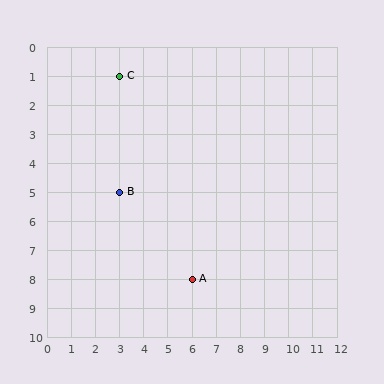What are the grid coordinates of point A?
Point A is at grid coordinates (6, 8).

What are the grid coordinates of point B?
Point B is at grid coordinates (3, 5).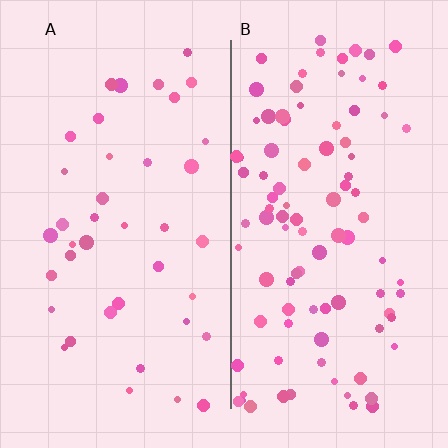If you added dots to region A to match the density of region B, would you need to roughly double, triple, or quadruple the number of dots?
Approximately double.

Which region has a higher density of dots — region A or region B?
B (the right).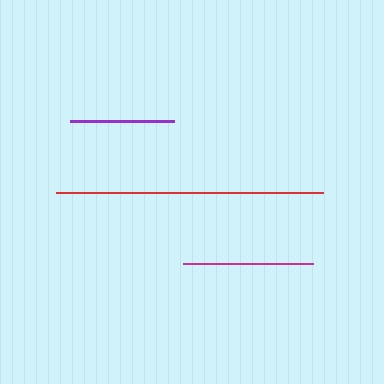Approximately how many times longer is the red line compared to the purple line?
The red line is approximately 2.6 times the length of the purple line.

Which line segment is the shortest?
The purple line is the shortest at approximately 105 pixels.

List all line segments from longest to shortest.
From longest to shortest: red, magenta, purple.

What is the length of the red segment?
The red segment is approximately 268 pixels long.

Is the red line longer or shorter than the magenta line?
The red line is longer than the magenta line.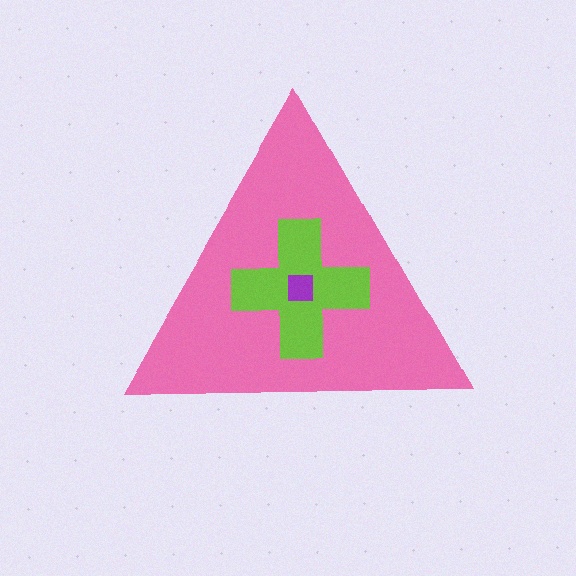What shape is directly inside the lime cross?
The purple square.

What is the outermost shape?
The pink triangle.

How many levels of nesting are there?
3.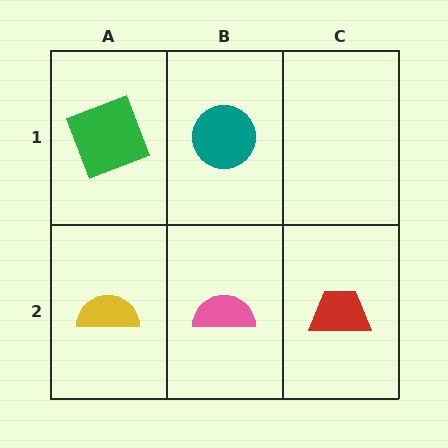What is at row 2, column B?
A pink semicircle.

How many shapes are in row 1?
2 shapes.